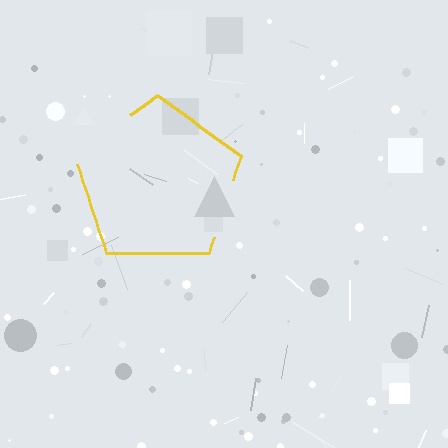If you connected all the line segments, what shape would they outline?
They would outline a pentagon.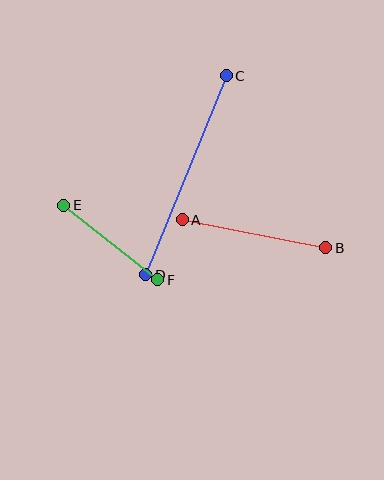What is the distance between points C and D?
The distance is approximately 215 pixels.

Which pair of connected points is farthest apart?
Points C and D are farthest apart.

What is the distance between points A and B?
The distance is approximately 146 pixels.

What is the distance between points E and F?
The distance is approximately 120 pixels.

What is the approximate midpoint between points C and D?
The midpoint is at approximately (186, 175) pixels.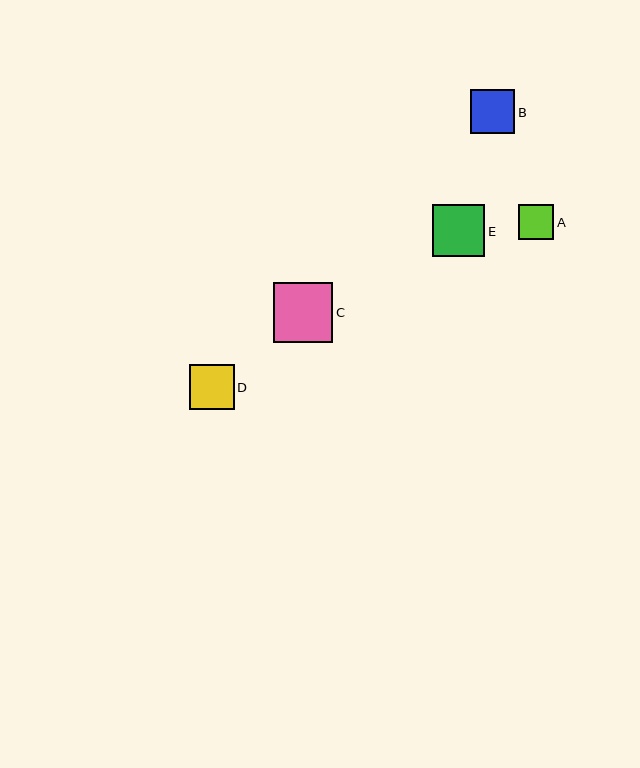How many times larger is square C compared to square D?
Square C is approximately 1.3 times the size of square D.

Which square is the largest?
Square C is the largest with a size of approximately 59 pixels.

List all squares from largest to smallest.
From largest to smallest: C, E, D, B, A.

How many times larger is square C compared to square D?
Square C is approximately 1.3 times the size of square D.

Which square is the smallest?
Square A is the smallest with a size of approximately 36 pixels.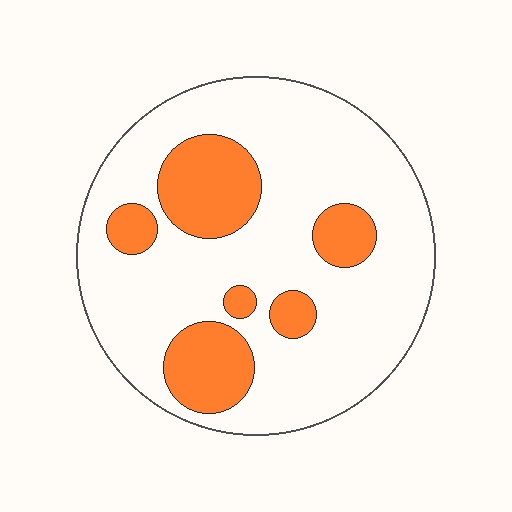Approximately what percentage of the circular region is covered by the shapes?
Approximately 25%.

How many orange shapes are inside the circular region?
6.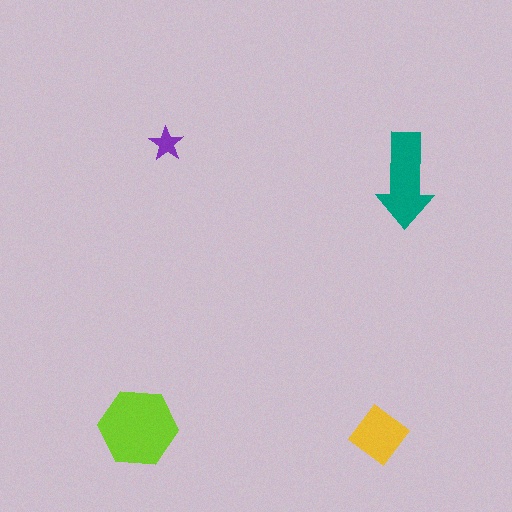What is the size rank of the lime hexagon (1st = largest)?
1st.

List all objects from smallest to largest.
The purple star, the yellow diamond, the teal arrow, the lime hexagon.